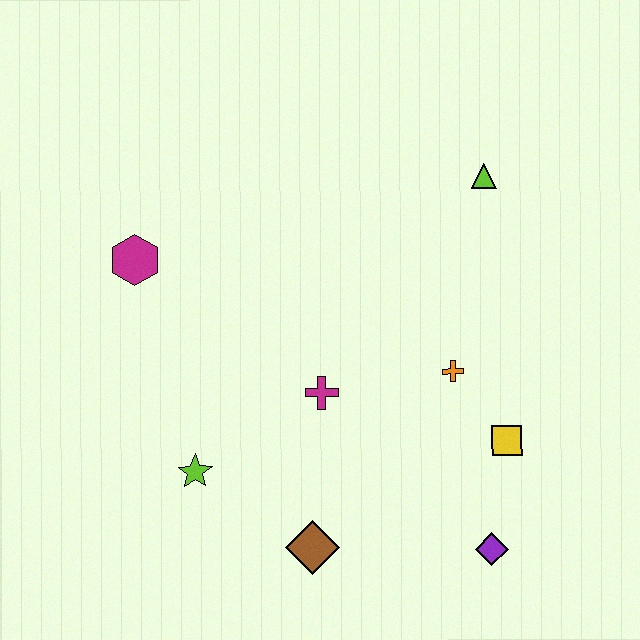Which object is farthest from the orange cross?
The magenta hexagon is farthest from the orange cross.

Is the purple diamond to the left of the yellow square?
Yes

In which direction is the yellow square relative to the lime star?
The yellow square is to the right of the lime star.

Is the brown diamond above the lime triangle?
No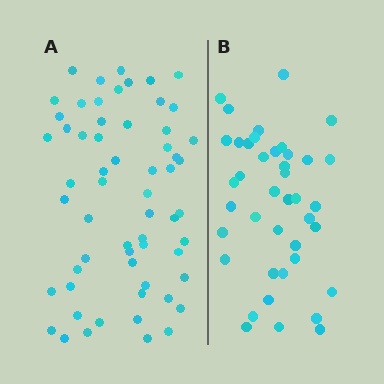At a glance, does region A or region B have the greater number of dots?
Region A (the left region) has more dots.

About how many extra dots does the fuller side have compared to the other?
Region A has approximately 20 more dots than region B.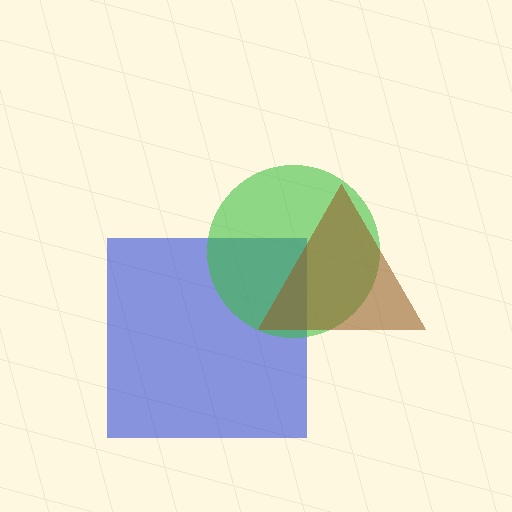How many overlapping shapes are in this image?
There are 3 overlapping shapes in the image.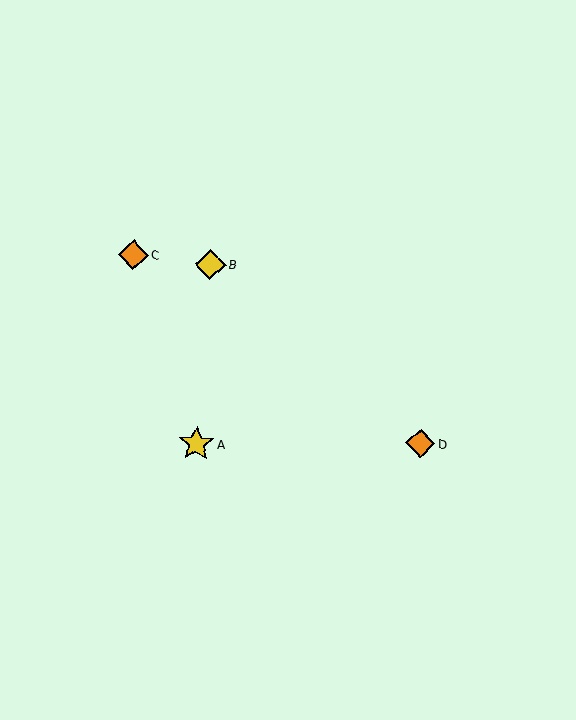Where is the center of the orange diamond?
The center of the orange diamond is at (133, 255).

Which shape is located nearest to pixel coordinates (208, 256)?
The yellow diamond (labeled B) at (210, 265) is nearest to that location.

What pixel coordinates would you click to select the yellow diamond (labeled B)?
Click at (210, 265) to select the yellow diamond B.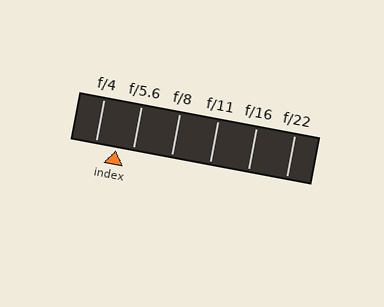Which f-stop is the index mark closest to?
The index mark is closest to f/5.6.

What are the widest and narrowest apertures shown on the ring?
The widest aperture shown is f/4 and the narrowest is f/22.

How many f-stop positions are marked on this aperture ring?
There are 6 f-stop positions marked.